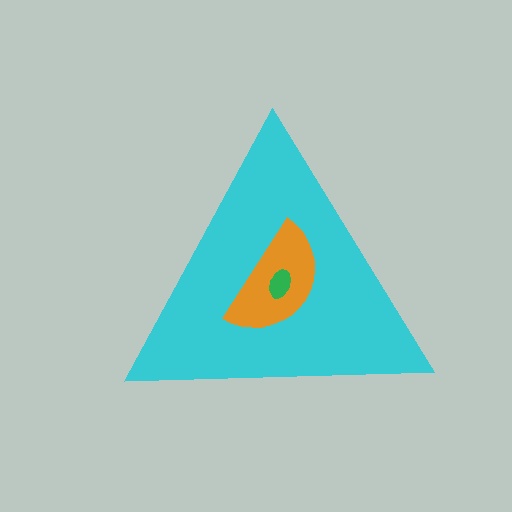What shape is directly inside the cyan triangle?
The orange semicircle.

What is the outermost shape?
The cyan triangle.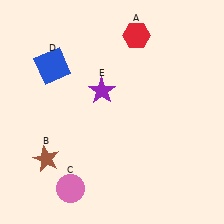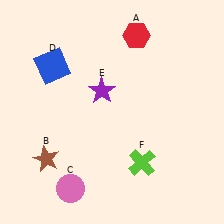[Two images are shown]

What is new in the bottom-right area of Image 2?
A lime cross (F) was added in the bottom-right area of Image 2.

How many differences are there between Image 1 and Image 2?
There is 1 difference between the two images.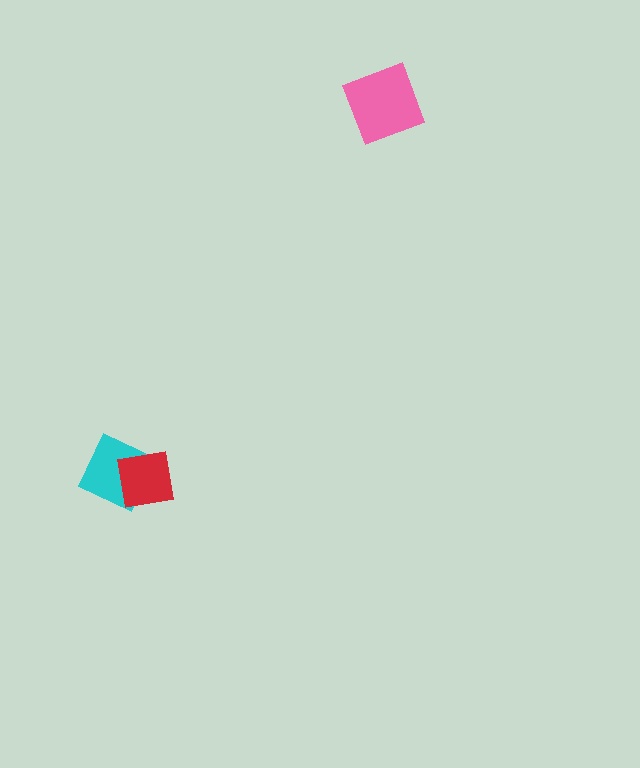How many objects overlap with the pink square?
0 objects overlap with the pink square.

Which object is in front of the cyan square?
The red square is in front of the cyan square.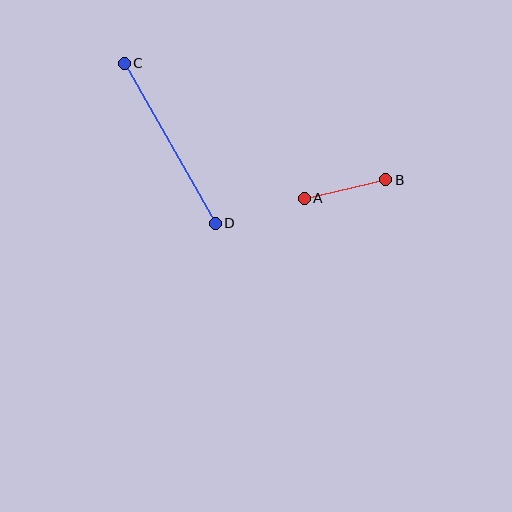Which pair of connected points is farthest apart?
Points C and D are farthest apart.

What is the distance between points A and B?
The distance is approximately 84 pixels.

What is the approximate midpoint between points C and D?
The midpoint is at approximately (170, 143) pixels.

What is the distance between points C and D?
The distance is approximately 184 pixels.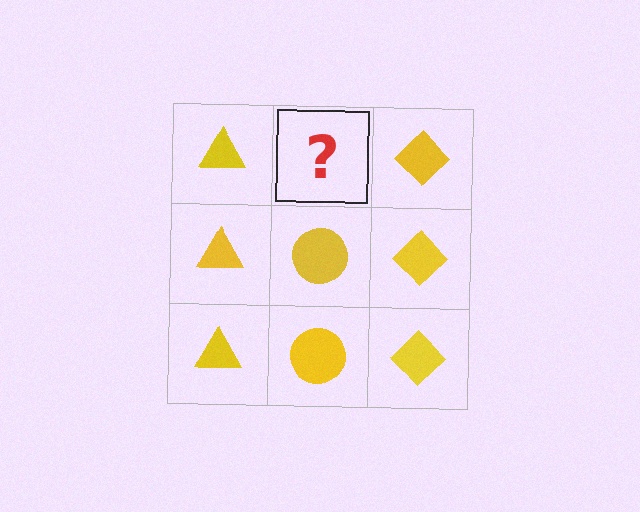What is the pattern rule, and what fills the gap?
The rule is that each column has a consistent shape. The gap should be filled with a yellow circle.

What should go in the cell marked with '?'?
The missing cell should contain a yellow circle.